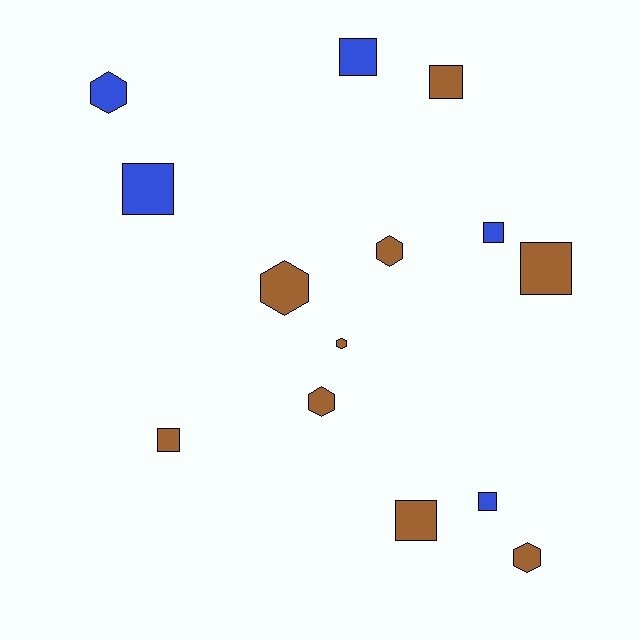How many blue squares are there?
There are 4 blue squares.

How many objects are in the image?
There are 14 objects.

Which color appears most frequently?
Brown, with 9 objects.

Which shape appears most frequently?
Square, with 8 objects.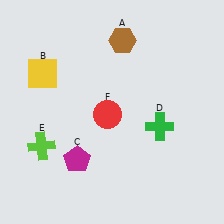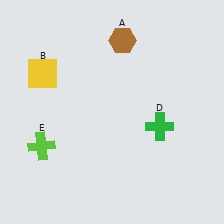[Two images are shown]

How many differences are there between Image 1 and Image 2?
There are 2 differences between the two images.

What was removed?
The magenta pentagon (C), the red circle (F) were removed in Image 2.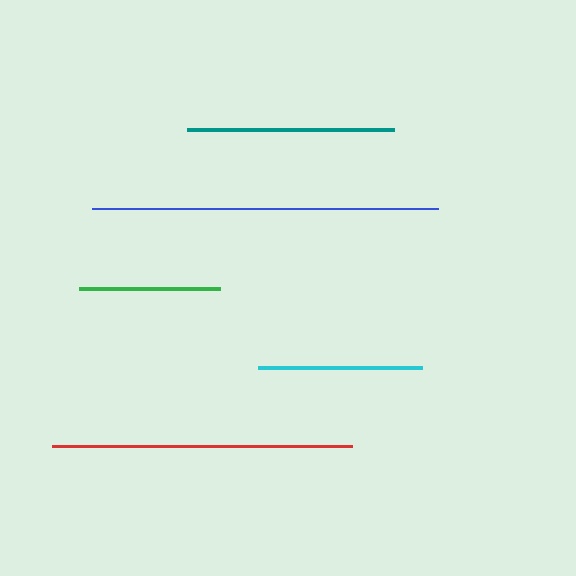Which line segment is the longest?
The blue line is the longest at approximately 346 pixels.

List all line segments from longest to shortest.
From longest to shortest: blue, red, teal, cyan, green.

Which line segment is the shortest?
The green line is the shortest at approximately 141 pixels.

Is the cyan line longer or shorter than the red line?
The red line is longer than the cyan line.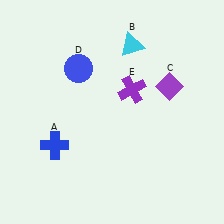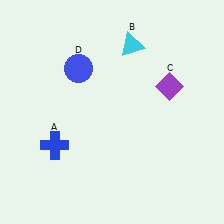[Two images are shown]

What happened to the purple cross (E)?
The purple cross (E) was removed in Image 2. It was in the top-right area of Image 1.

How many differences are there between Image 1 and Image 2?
There is 1 difference between the two images.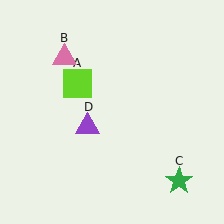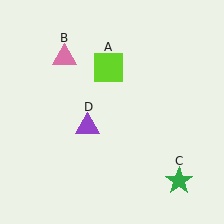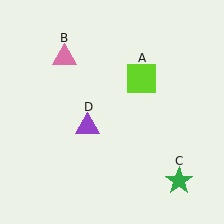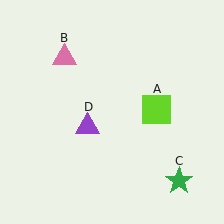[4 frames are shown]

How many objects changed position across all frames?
1 object changed position: lime square (object A).